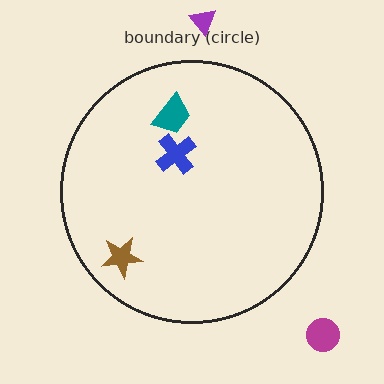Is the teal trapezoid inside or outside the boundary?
Inside.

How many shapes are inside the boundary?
3 inside, 2 outside.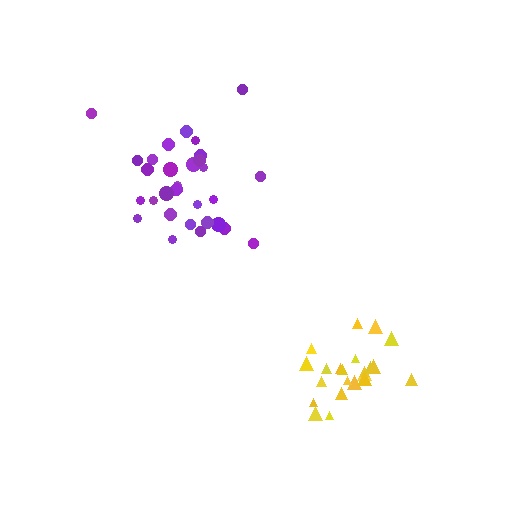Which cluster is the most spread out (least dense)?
Purple.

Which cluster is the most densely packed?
Yellow.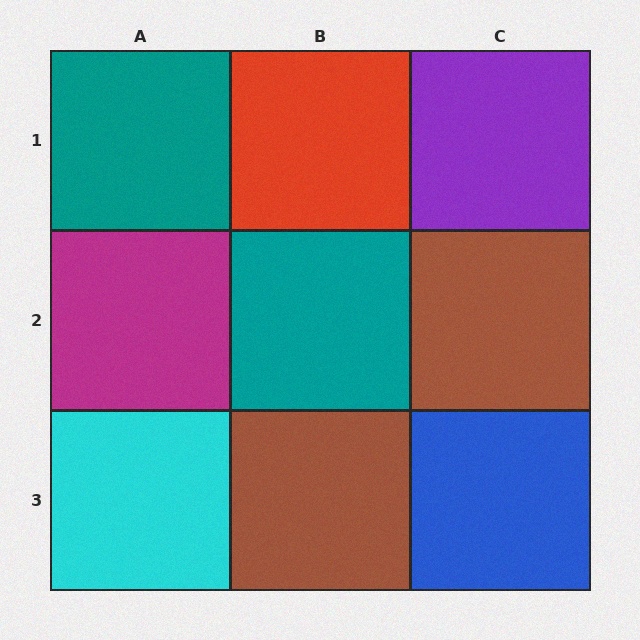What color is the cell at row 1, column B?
Red.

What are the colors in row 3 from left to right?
Cyan, brown, blue.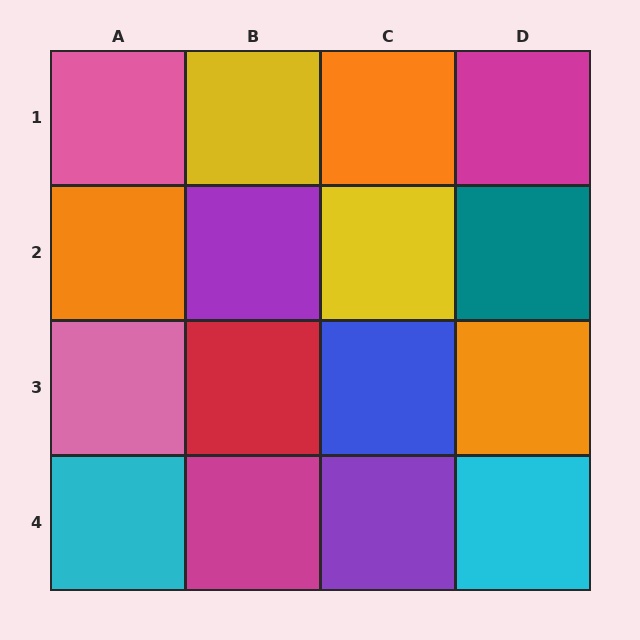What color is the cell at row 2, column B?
Purple.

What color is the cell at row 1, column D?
Magenta.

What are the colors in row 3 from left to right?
Pink, red, blue, orange.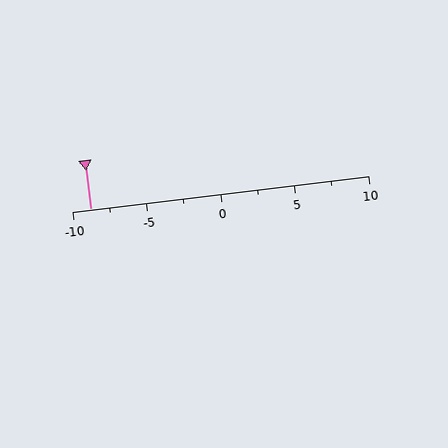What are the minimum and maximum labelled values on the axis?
The axis runs from -10 to 10.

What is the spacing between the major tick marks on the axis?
The major ticks are spaced 5 apart.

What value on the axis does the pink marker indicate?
The marker indicates approximately -8.8.